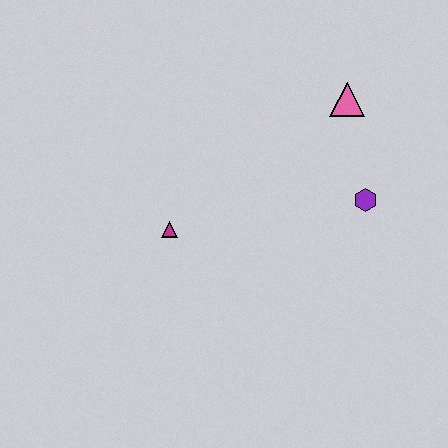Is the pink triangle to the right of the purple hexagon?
No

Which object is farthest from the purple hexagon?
The magenta triangle is farthest from the purple hexagon.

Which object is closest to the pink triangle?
The purple hexagon is closest to the pink triangle.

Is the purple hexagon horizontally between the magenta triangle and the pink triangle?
No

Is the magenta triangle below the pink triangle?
Yes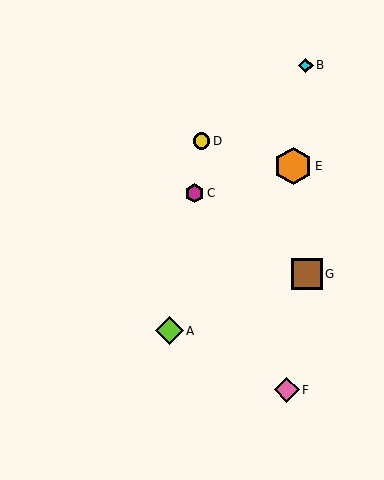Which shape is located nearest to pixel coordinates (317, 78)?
The cyan diamond (labeled B) at (306, 65) is nearest to that location.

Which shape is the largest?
The orange hexagon (labeled E) is the largest.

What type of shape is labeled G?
Shape G is a brown square.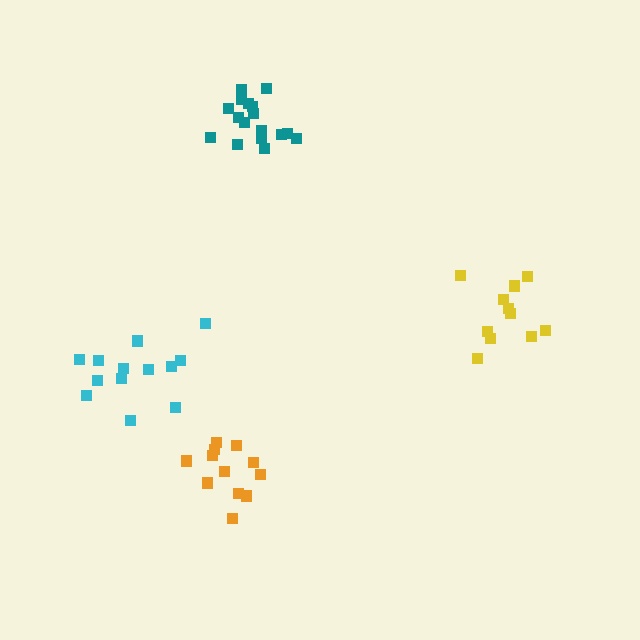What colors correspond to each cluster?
The clusters are colored: teal, cyan, yellow, orange.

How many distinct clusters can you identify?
There are 4 distinct clusters.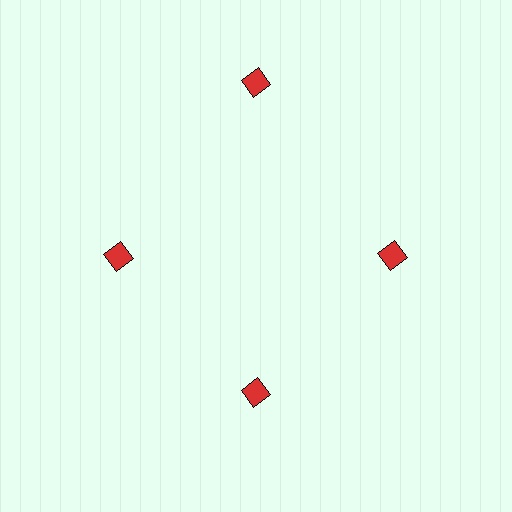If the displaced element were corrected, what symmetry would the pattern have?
It would have 4-fold rotational symmetry — the pattern would map onto itself every 90 degrees.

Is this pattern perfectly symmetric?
No. The 4 red diamonds are arranged in a ring, but one element near the 12 o'clock position is pushed outward from the center, breaking the 4-fold rotational symmetry.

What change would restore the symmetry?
The symmetry would be restored by moving it inward, back onto the ring so that all 4 diamonds sit at equal angles and equal distance from the center.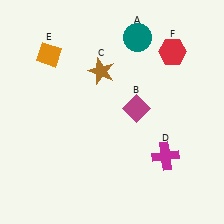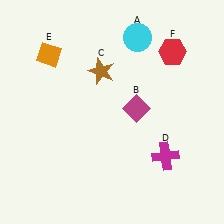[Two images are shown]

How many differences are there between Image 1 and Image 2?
There is 1 difference between the two images.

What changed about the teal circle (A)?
In Image 1, A is teal. In Image 2, it changed to cyan.